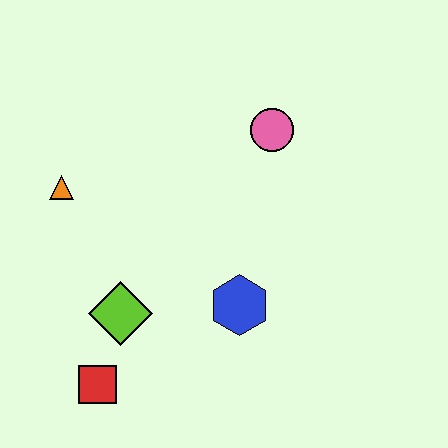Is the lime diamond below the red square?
No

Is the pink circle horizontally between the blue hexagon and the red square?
No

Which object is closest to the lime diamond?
The red square is closest to the lime diamond.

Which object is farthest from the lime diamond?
The pink circle is farthest from the lime diamond.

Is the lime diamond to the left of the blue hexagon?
Yes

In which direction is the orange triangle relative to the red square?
The orange triangle is above the red square.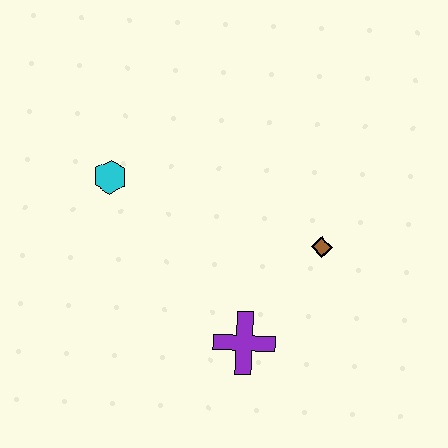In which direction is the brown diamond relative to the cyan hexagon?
The brown diamond is to the right of the cyan hexagon.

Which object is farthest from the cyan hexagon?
The brown diamond is farthest from the cyan hexagon.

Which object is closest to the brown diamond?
The purple cross is closest to the brown diamond.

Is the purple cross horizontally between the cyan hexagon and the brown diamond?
Yes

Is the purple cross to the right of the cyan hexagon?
Yes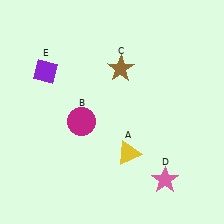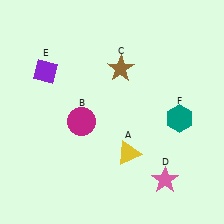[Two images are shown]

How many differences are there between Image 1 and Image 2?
There is 1 difference between the two images.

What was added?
A teal hexagon (F) was added in Image 2.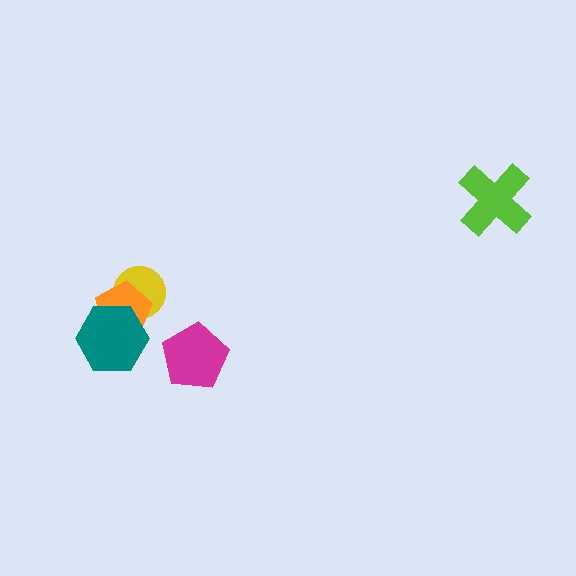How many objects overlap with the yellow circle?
2 objects overlap with the yellow circle.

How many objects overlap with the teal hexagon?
2 objects overlap with the teal hexagon.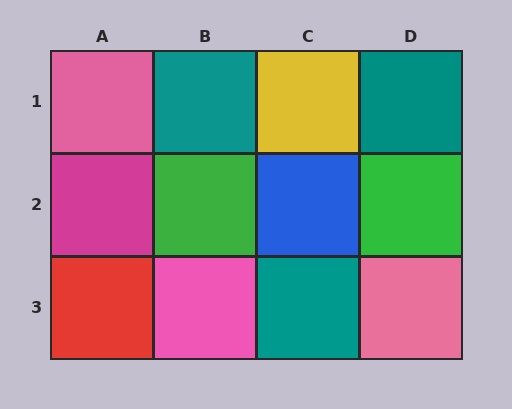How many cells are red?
1 cell is red.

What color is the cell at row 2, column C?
Blue.